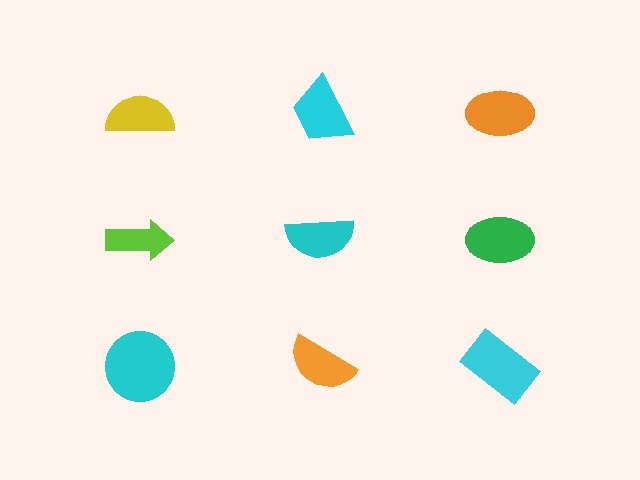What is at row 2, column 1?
A lime arrow.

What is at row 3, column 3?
A cyan rectangle.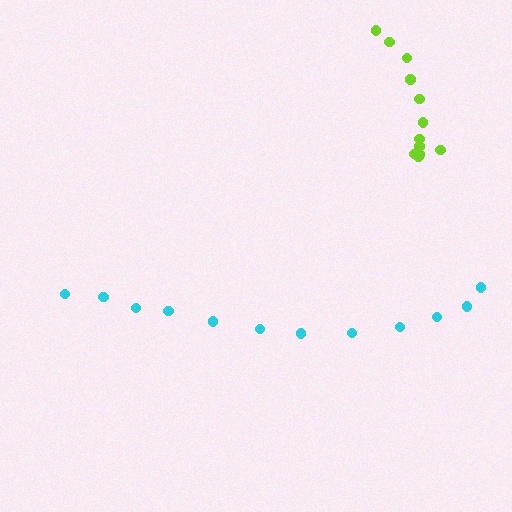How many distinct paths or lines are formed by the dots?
There are 2 distinct paths.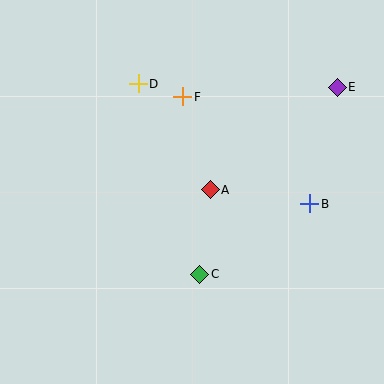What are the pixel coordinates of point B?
Point B is at (310, 204).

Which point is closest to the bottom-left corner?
Point C is closest to the bottom-left corner.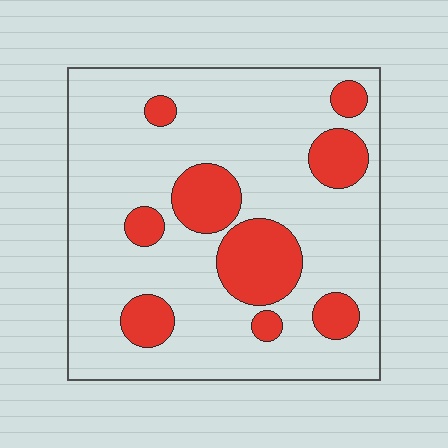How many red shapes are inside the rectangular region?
9.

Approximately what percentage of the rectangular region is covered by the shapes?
Approximately 20%.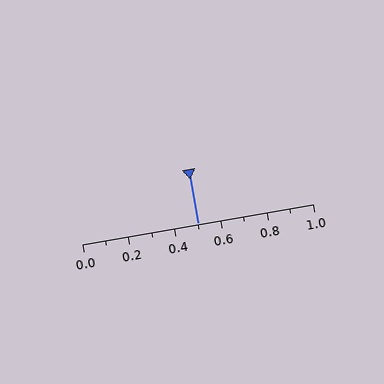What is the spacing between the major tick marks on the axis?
The major ticks are spaced 0.2 apart.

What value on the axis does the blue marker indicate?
The marker indicates approximately 0.5.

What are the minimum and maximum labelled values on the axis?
The axis runs from 0.0 to 1.0.